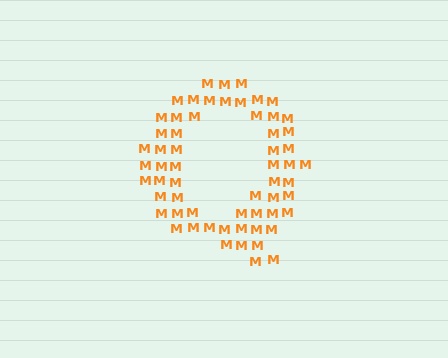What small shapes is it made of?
It is made of small letter M's.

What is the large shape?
The large shape is the letter Q.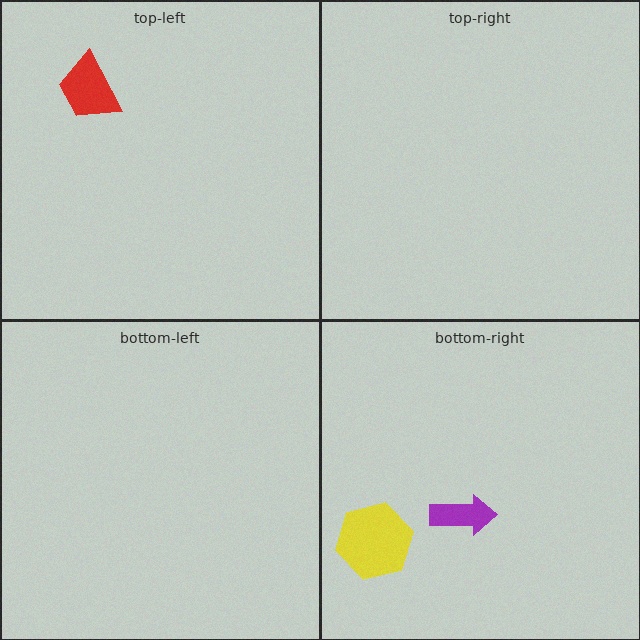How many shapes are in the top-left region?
1.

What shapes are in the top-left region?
The red trapezoid.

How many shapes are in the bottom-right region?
2.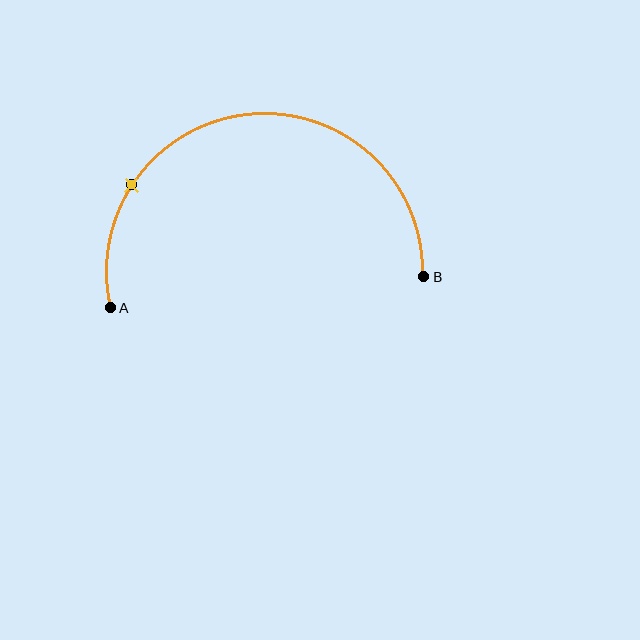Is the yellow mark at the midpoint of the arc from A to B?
No. The yellow mark lies on the arc but is closer to endpoint A. The arc midpoint would be at the point on the curve equidistant along the arc from both A and B.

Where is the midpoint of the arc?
The arc midpoint is the point on the curve farthest from the straight line joining A and B. It sits above that line.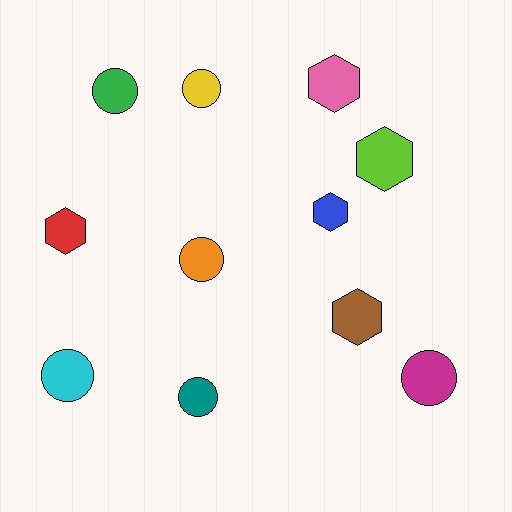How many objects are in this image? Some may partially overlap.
There are 11 objects.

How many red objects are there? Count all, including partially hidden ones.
There is 1 red object.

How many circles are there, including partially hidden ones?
There are 6 circles.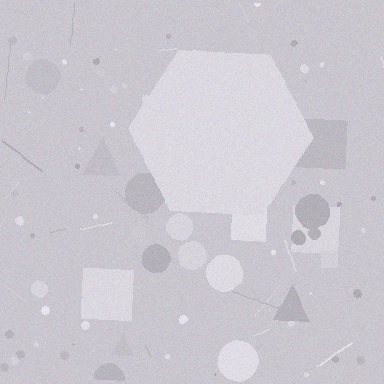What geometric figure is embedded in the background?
A hexagon is embedded in the background.